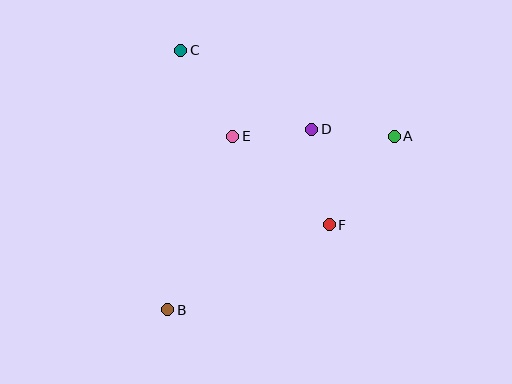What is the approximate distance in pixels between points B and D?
The distance between B and D is approximately 231 pixels.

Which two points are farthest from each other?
Points A and B are farthest from each other.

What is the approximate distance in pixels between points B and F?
The distance between B and F is approximately 183 pixels.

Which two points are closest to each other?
Points D and E are closest to each other.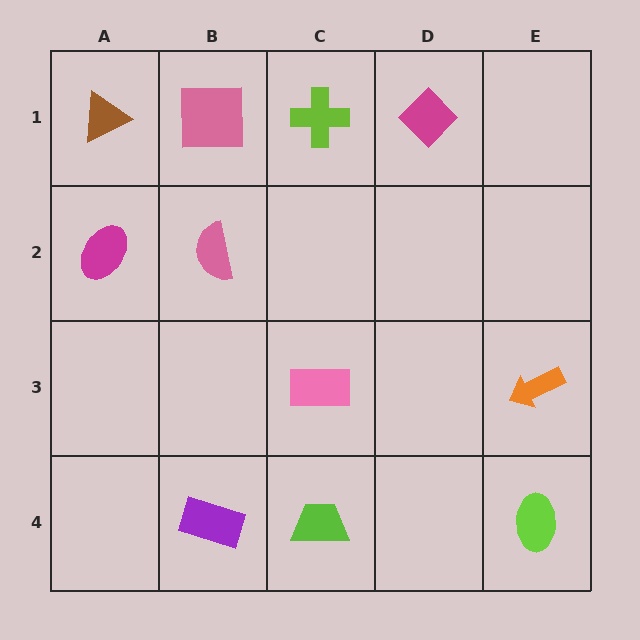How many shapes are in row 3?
2 shapes.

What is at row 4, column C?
A lime trapezoid.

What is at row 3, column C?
A pink rectangle.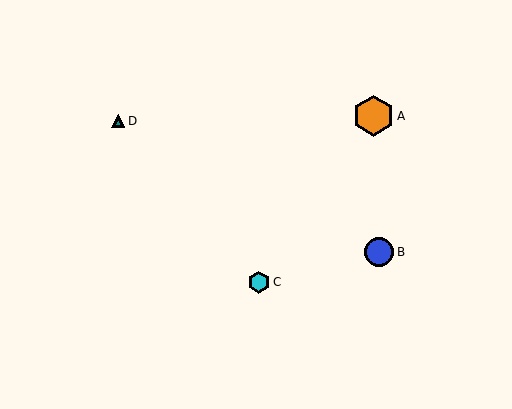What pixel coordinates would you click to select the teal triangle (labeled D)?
Click at (118, 121) to select the teal triangle D.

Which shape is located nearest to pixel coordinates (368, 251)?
The blue circle (labeled B) at (379, 252) is nearest to that location.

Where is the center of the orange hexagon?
The center of the orange hexagon is at (373, 116).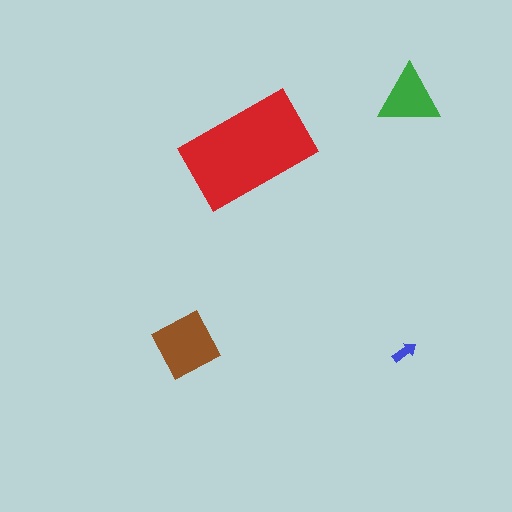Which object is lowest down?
The blue arrow is bottommost.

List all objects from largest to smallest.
The red rectangle, the brown square, the green triangle, the blue arrow.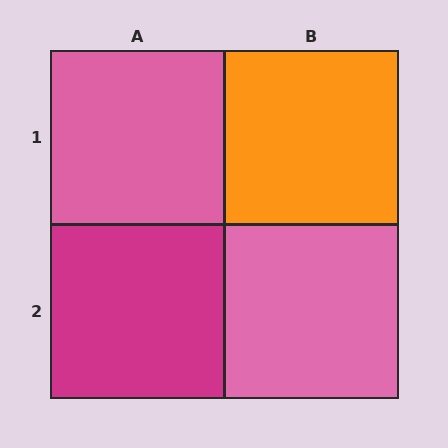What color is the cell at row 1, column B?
Orange.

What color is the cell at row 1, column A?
Pink.